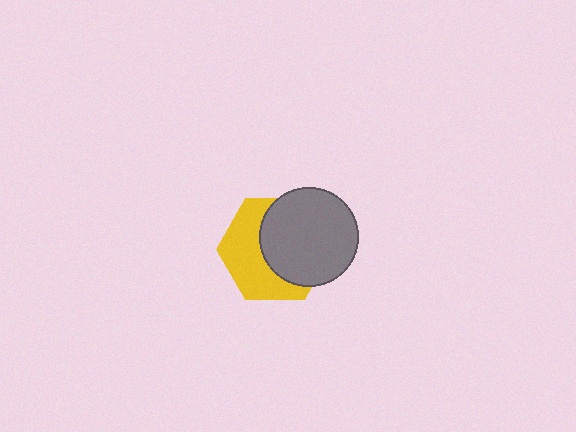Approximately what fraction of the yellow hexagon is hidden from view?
Roughly 53% of the yellow hexagon is hidden behind the gray circle.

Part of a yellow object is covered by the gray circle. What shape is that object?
It is a hexagon.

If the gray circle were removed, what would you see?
You would see the complete yellow hexagon.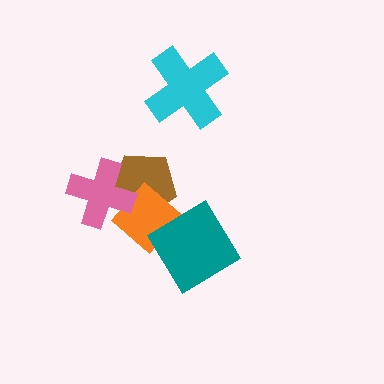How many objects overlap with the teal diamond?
1 object overlaps with the teal diamond.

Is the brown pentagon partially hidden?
Yes, it is partially covered by another shape.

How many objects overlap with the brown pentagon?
2 objects overlap with the brown pentagon.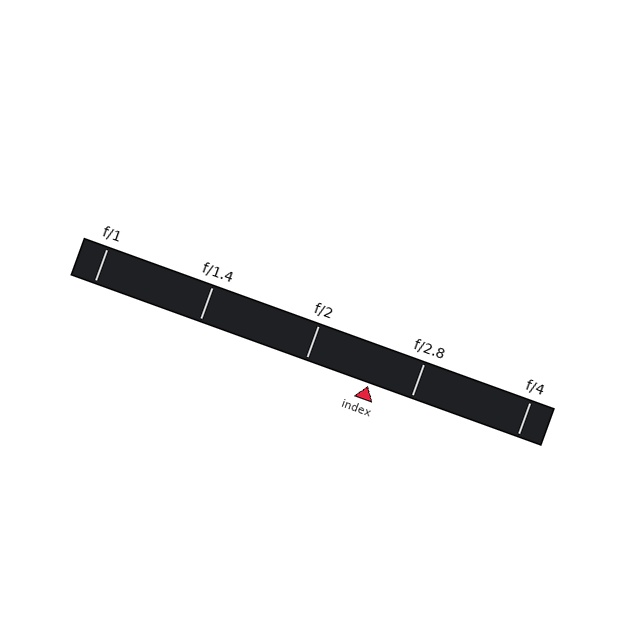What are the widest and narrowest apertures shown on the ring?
The widest aperture shown is f/1 and the narrowest is f/4.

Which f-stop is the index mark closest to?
The index mark is closest to f/2.8.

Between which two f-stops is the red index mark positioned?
The index mark is between f/2 and f/2.8.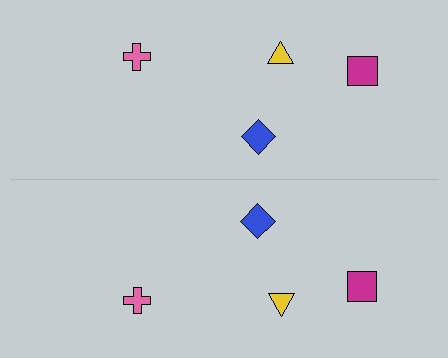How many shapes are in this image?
There are 8 shapes in this image.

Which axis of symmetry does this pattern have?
The pattern has a horizontal axis of symmetry running through the center of the image.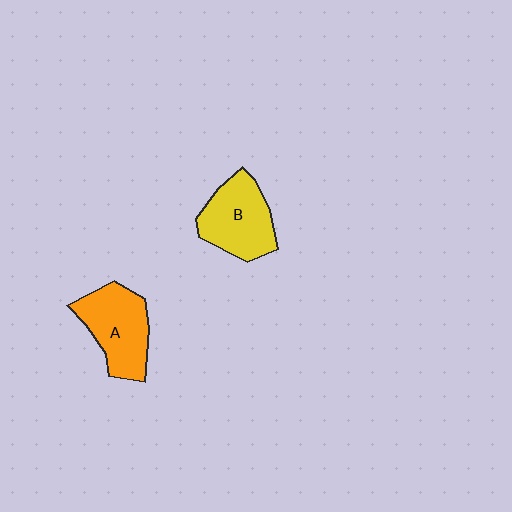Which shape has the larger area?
Shape A (orange).